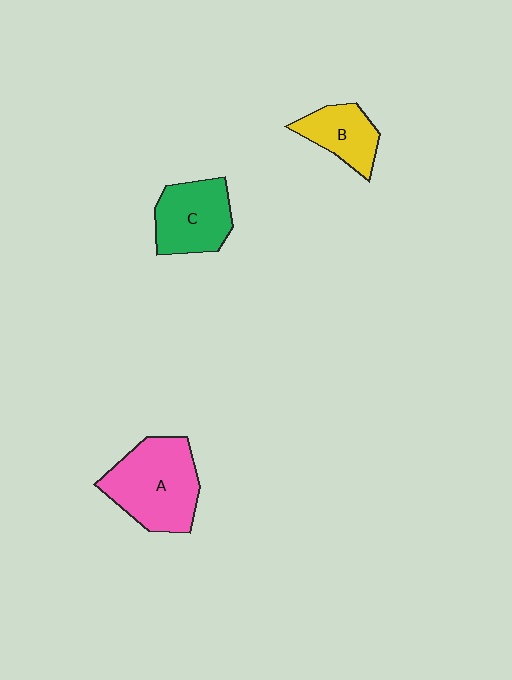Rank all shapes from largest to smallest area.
From largest to smallest: A (pink), C (green), B (yellow).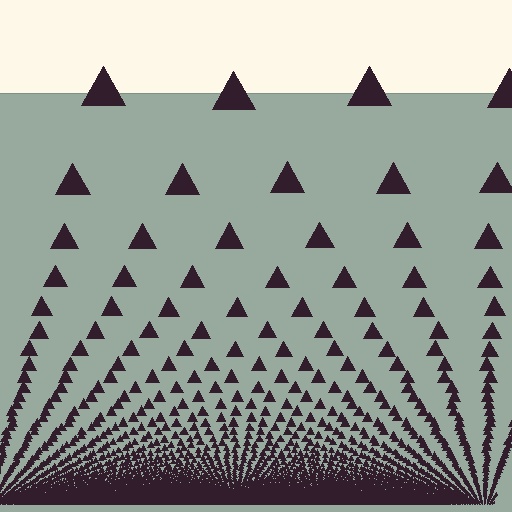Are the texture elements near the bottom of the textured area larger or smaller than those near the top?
Smaller. The gradient is inverted — elements near the bottom are smaller and denser.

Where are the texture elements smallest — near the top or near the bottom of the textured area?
Near the bottom.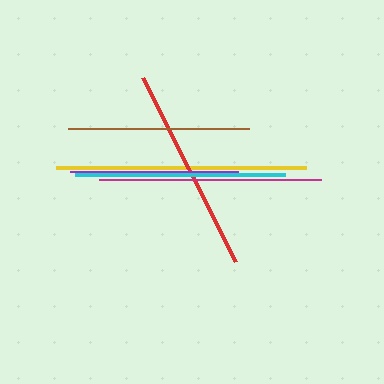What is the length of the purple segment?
The purple segment is approximately 168 pixels long.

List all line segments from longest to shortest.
From longest to shortest: yellow, magenta, cyan, red, brown, purple.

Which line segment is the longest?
The yellow line is the longest at approximately 250 pixels.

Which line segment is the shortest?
The purple line is the shortest at approximately 168 pixels.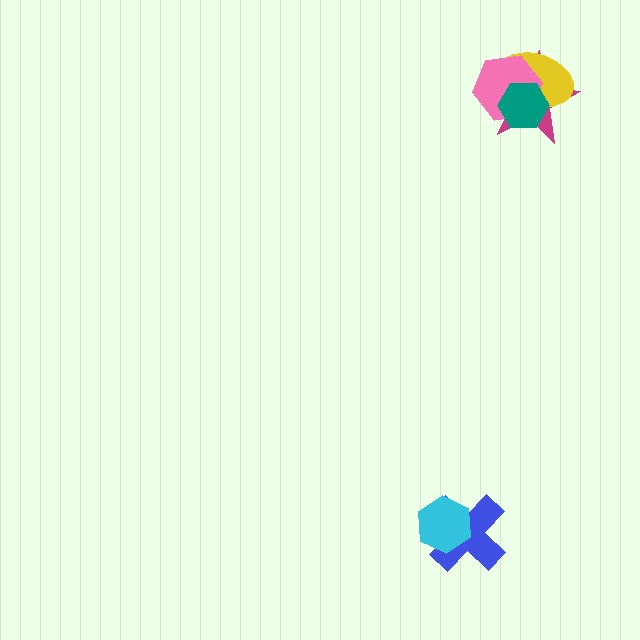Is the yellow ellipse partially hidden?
Yes, it is partially covered by another shape.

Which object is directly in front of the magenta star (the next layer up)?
The yellow ellipse is directly in front of the magenta star.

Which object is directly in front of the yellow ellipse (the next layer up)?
The pink hexagon is directly in front of the yellow ellipse.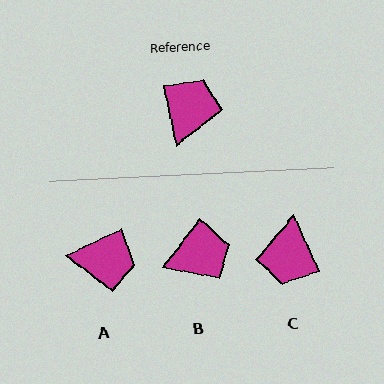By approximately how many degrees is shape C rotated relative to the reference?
Approximately 168 degrees clockwise.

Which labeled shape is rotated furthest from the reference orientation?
C, about 168 degrees away.